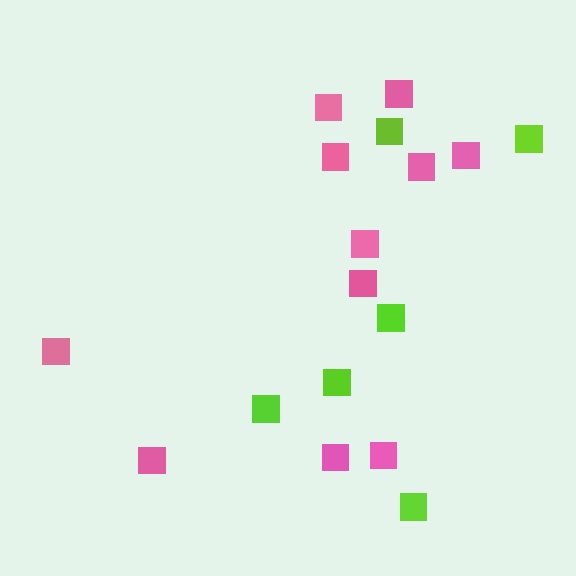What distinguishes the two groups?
There are 2 groups: one group of lime squares (6) and one group of pink squares (11).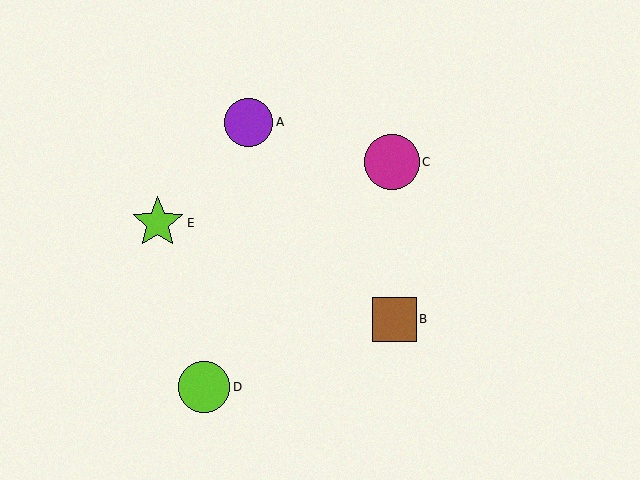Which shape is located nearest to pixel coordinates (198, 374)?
The lime circle (labeled D) at (204, 387) is nearest to that location.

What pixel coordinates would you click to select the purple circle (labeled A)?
Click at (249, 122) to select the purple circle A.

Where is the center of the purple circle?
The center of the purple circle is at (249, 122).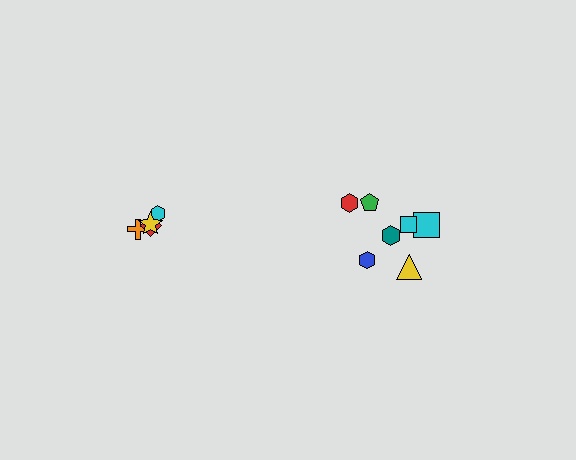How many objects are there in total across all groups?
There are 12 objects.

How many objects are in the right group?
There are 8 objects.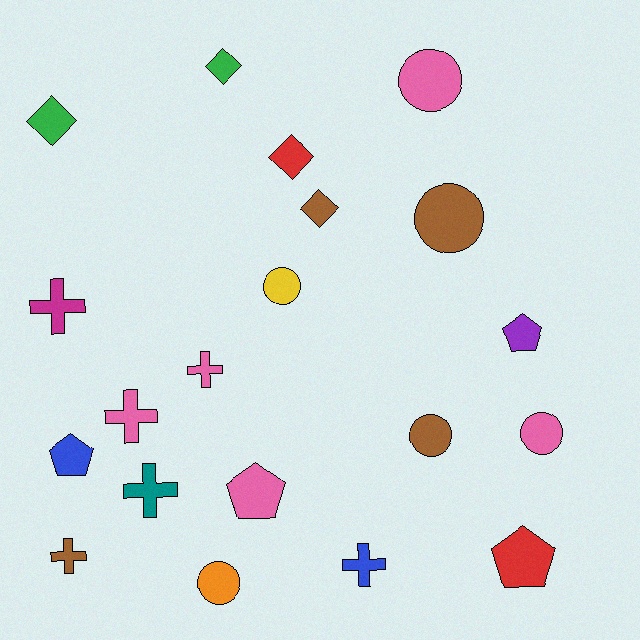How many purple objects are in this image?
There is 1 purple object.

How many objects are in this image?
There are 20 objects.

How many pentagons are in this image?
There are 4 pentagons.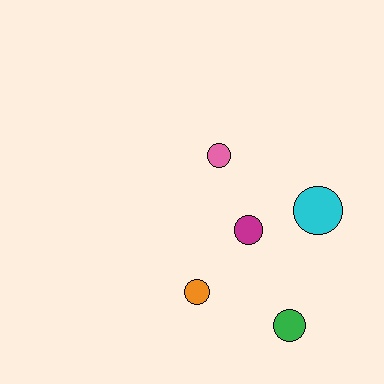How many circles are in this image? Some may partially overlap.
There are 5 circles.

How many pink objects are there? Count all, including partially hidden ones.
There is 1 pink object.